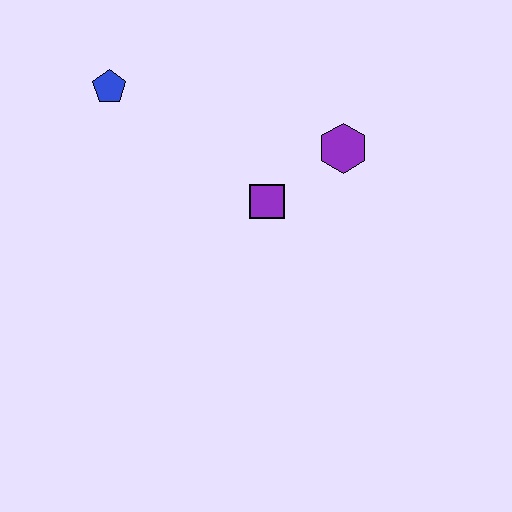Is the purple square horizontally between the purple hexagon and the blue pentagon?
Yes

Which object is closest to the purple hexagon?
The purple square is closest to the purple hexagon.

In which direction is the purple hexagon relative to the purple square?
The purple hexagon is to the right of the purple square.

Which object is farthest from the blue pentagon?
The purple hexagon is farthest from the blue pentagon.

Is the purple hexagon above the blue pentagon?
No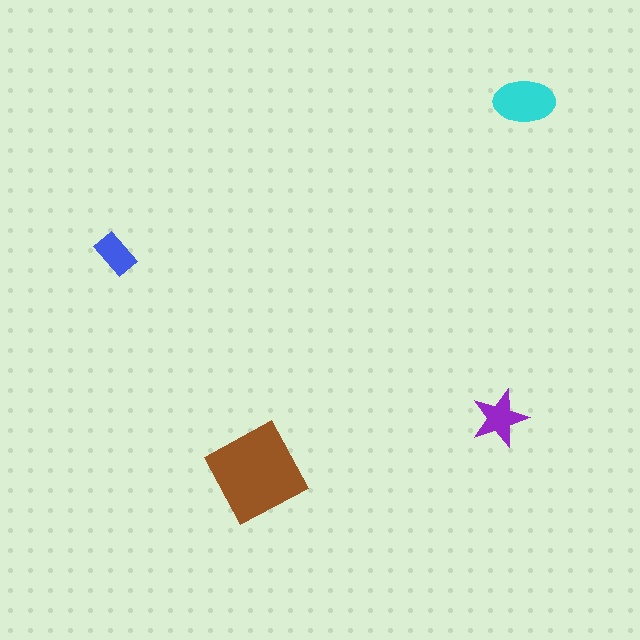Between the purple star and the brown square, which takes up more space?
The brown square.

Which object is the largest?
The brown square.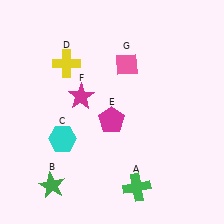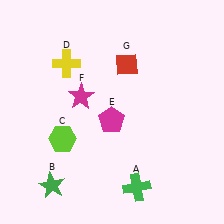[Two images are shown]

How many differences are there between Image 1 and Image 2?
There are 2 differences between the two images.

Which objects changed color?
C changed from cyan to lime. G changed from pink to red.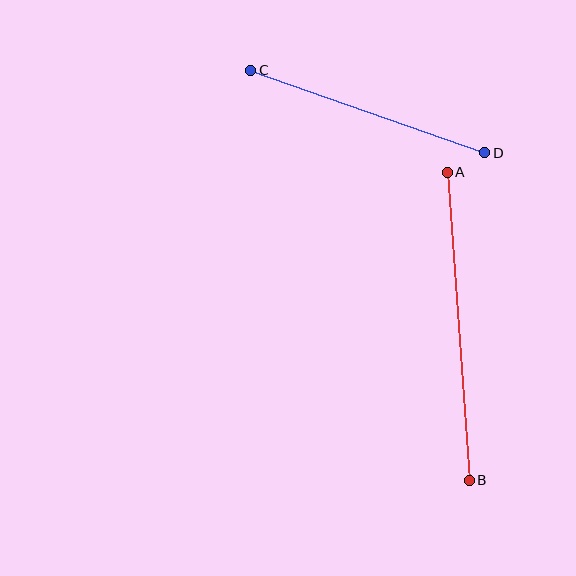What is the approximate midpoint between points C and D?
The midpoint is at approximately (368, 112) pixels.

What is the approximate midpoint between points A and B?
The midpoint is at approximately (458, 326) pixels.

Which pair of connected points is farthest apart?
Points A and B are farthest apart.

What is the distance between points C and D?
The distance is approximately 248 pixels.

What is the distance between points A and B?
The distance is approximately 309 pixels.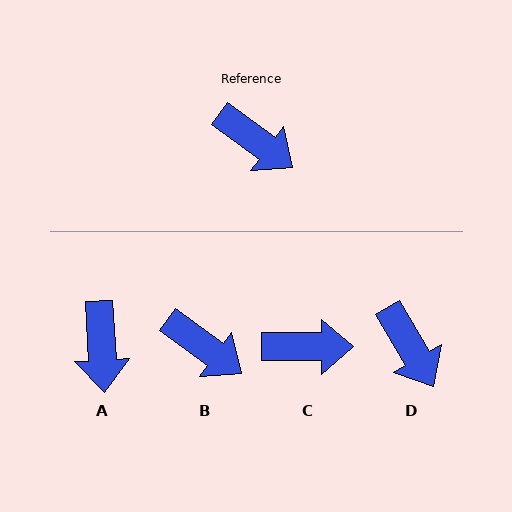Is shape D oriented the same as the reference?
No, it is off by about 24 degrees.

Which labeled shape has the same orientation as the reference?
B.